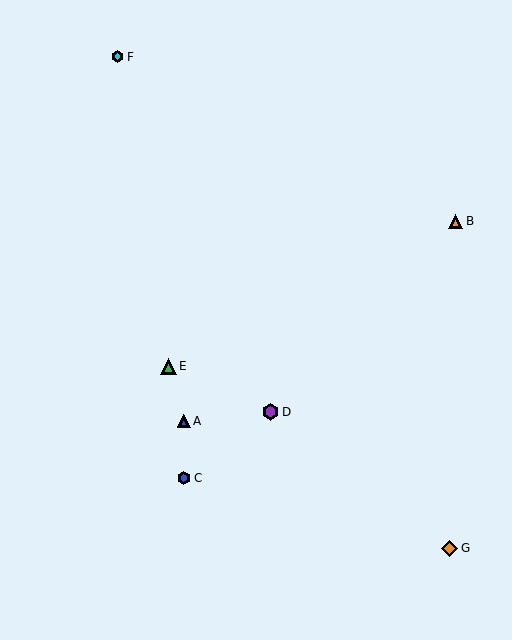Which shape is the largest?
The purple hexagon (labeled D) is the largest.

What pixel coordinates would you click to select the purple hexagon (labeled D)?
Click at (270, 412) to select the purple hexagon D.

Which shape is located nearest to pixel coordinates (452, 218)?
The orange triangle (labeled B) at (456, 221) is nearest to that location.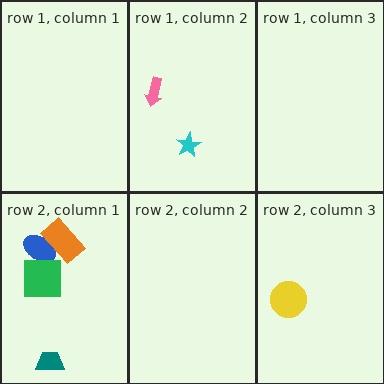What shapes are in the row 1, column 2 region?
The pink arrow, the cyan star.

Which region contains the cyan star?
The row 1, column 2 region.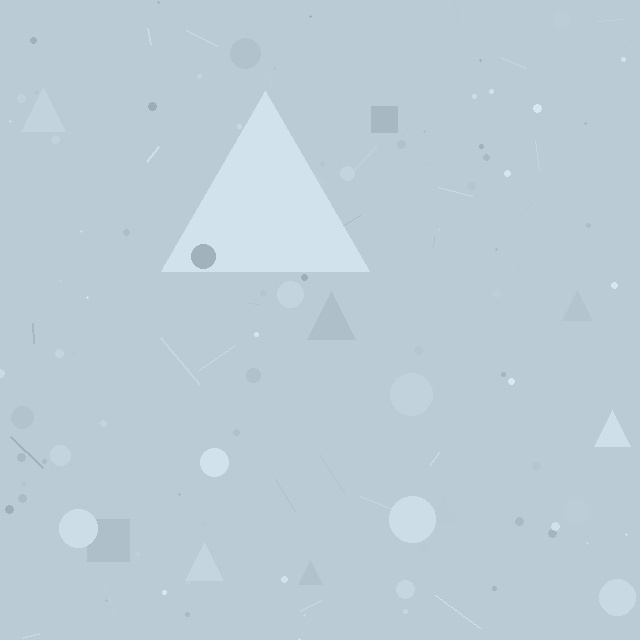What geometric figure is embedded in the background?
A triangle is embedded in the background.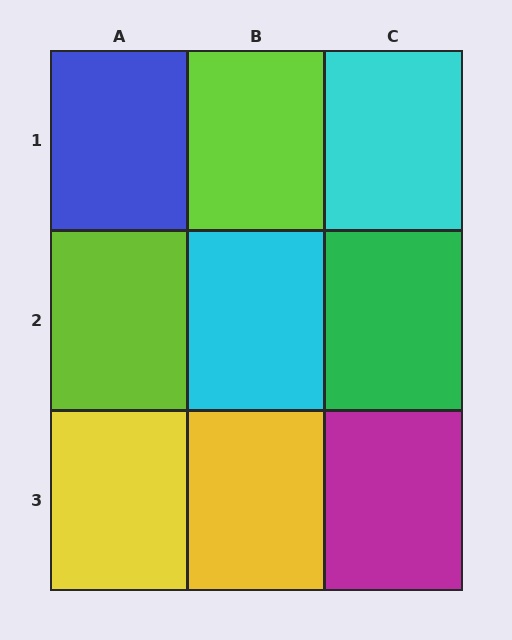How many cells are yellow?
2 cells are yellow.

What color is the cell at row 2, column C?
Green.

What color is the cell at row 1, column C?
Cyan.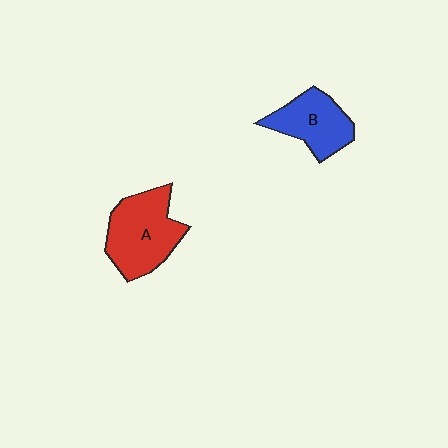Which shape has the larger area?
Shape A (red).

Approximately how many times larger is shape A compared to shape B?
Approximately 1.3 times.